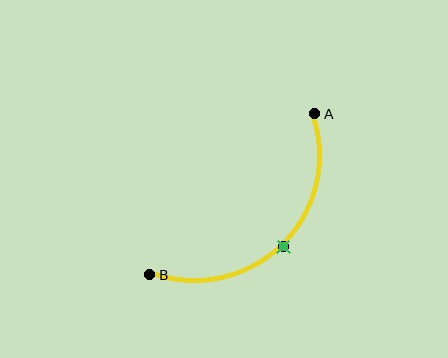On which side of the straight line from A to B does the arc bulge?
The arc bulges below and to the right of the straight line connecting A and B.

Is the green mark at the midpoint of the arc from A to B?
Yes. The green mark lies on the arc at equal arc-length from both A and B — it is the arc midpoint.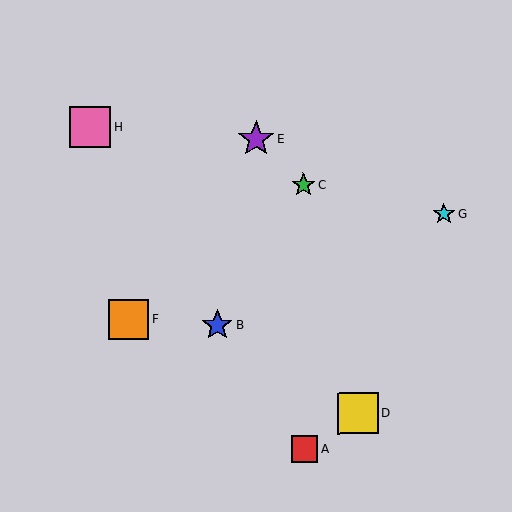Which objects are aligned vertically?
Objects A, C are aligned vertically.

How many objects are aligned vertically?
2 objects (A, C) are aligned vertically.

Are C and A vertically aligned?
Yes, both are at x≈303.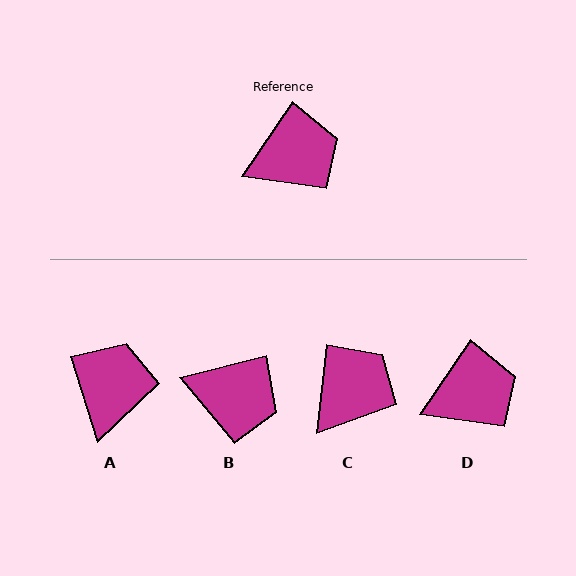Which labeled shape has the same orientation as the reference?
D.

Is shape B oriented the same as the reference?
No, it is off by about 42 degrees.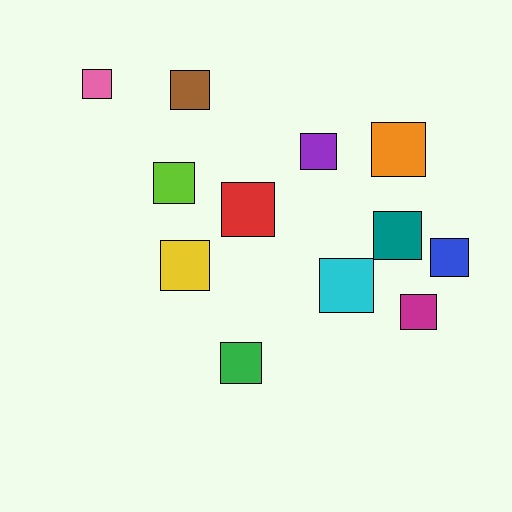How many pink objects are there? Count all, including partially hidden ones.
There is 1 pink object.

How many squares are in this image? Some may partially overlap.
There are 12 squares.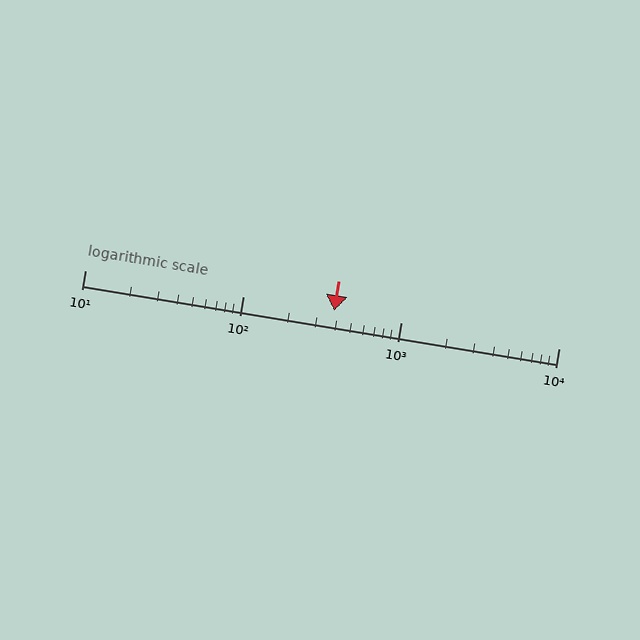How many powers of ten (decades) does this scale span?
The scale spans 3 decades, from 10 to 10000.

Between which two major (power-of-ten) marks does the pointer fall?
The pointer is between 100 and 1000.